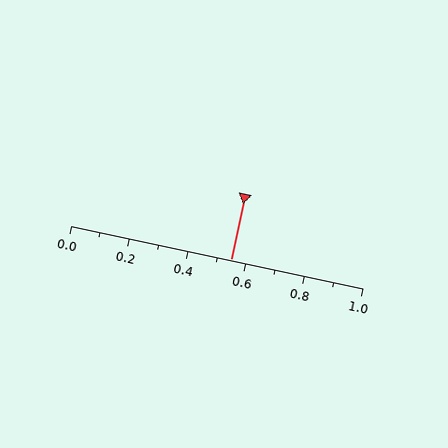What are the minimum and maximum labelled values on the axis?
The axis runs from 0.0 to 1.0.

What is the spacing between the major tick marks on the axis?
The major ticks are spaced 0.2 apart.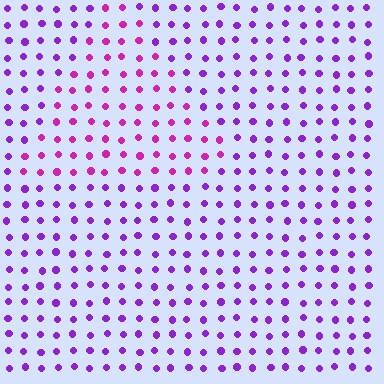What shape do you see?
I see a triangle.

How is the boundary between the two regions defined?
The boundary is defined purely by a slight shift in hue (about 32 degrees). Spacing, size, and orientation are identical on both sides.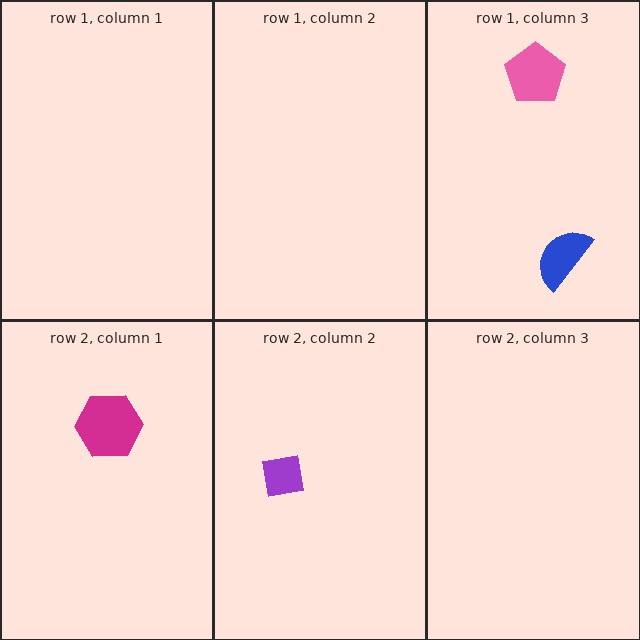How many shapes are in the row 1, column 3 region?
2.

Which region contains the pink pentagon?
The row 1, column 3 region.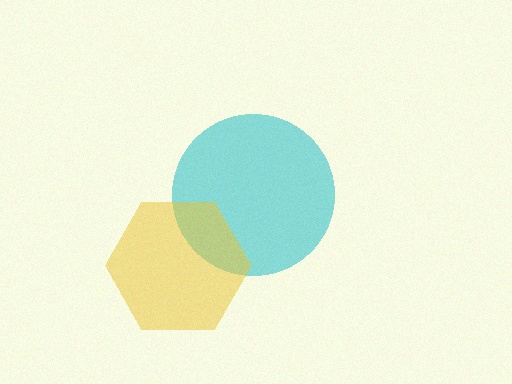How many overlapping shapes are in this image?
There are 2 overlapping shapes in the image.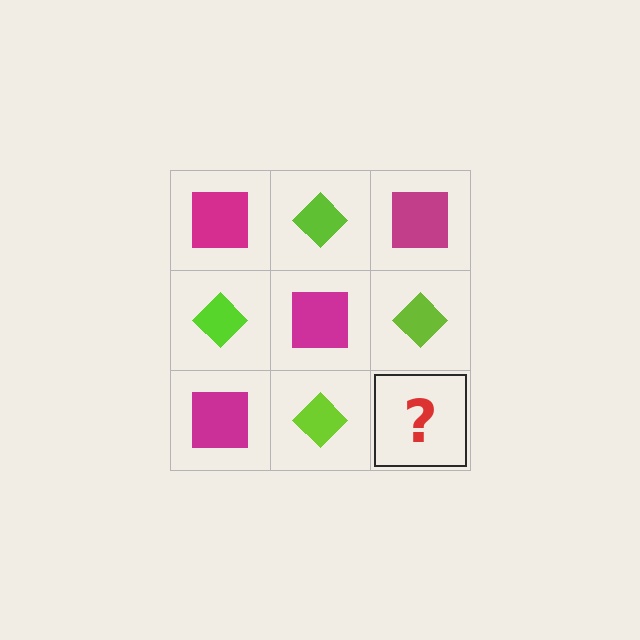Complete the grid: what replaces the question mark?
The question mark should be replaced with a magenta square.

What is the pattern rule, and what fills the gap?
The rule is that it alternates magenta square and lime diamond in a checkerboard pattern. The gap should be filled with a magenta square.